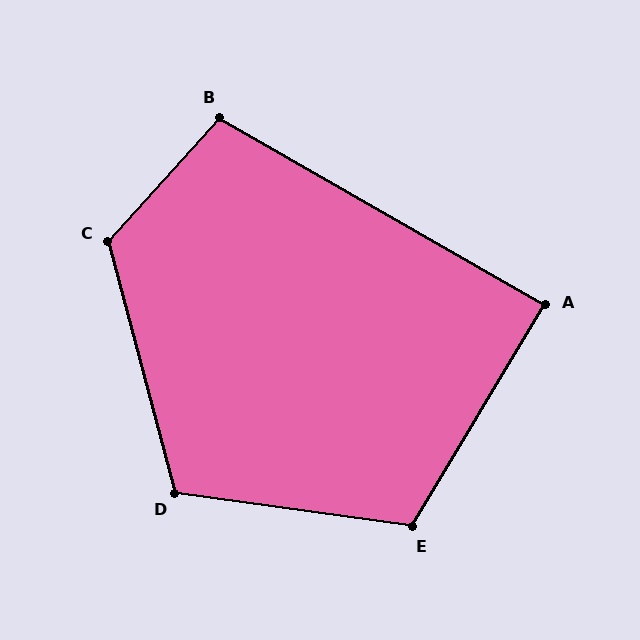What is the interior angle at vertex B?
Approximately 102 degrees (obtuse).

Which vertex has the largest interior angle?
C, at approximately 123 degrees.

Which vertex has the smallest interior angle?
A, at approximately 89 degrees.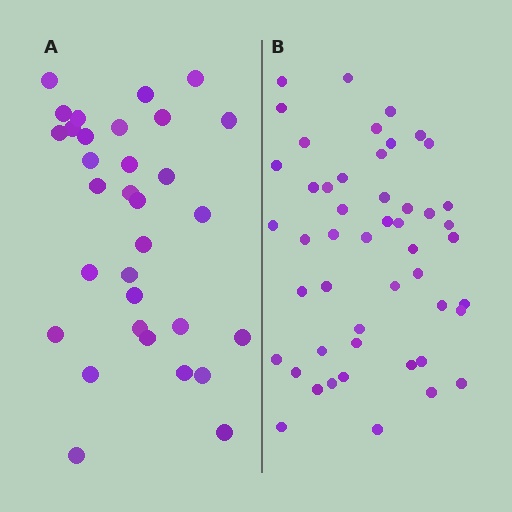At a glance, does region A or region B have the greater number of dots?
Region B (the right region) has more dots.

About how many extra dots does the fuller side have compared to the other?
Region B has approximately 15 more dots than region A.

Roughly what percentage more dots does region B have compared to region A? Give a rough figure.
About 55% more.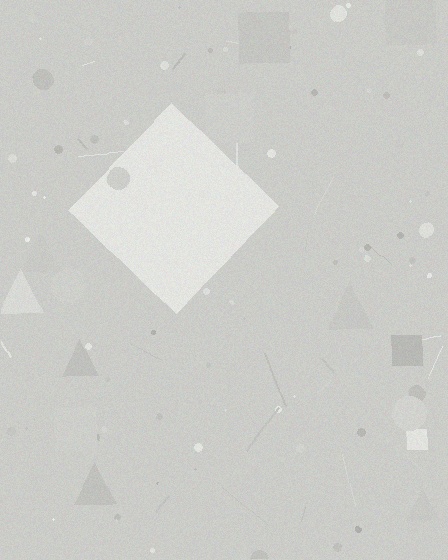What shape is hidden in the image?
A diamond is hidden in the image.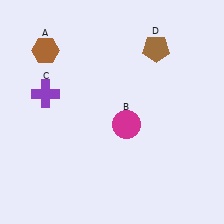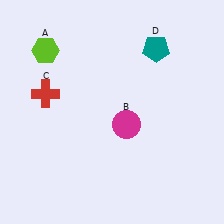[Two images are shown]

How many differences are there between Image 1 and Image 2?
There are 3 differences between the two images.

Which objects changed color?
A changed from brown to lime. C changed from purple to red. D changed from brown to teal.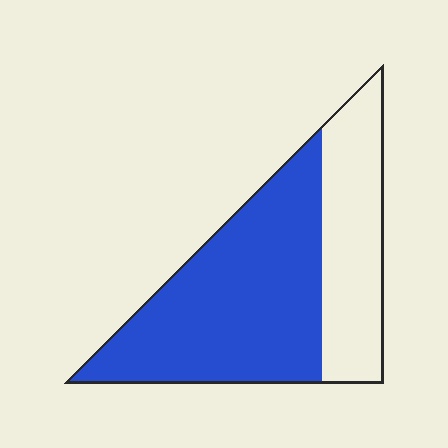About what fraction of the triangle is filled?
About two thirds (2/3).